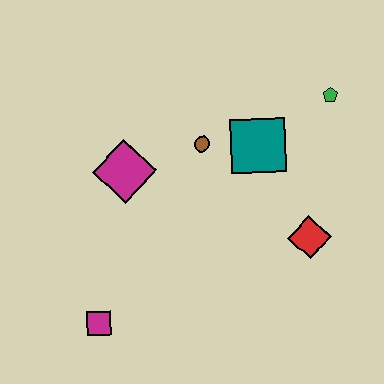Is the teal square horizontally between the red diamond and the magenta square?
Yes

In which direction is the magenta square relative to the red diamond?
The magenta square is to the left of the red diamond.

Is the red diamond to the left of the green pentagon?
Yes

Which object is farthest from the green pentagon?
The magenta square is farthest from the green pentagon.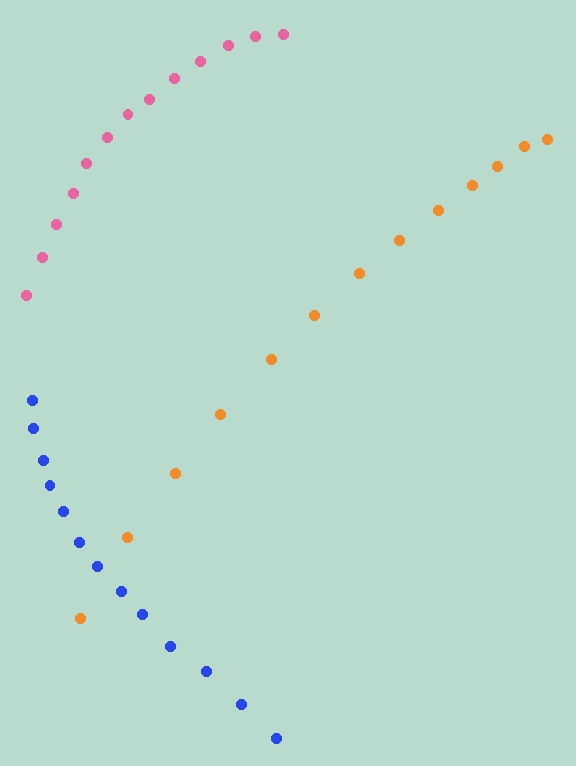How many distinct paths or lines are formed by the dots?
There are 3 distinct paths.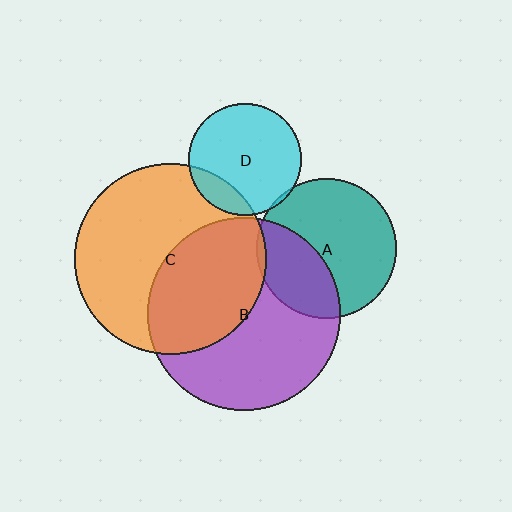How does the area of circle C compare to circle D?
Approximately 2.9 times.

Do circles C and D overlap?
Yes.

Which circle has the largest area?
Circle B (purple).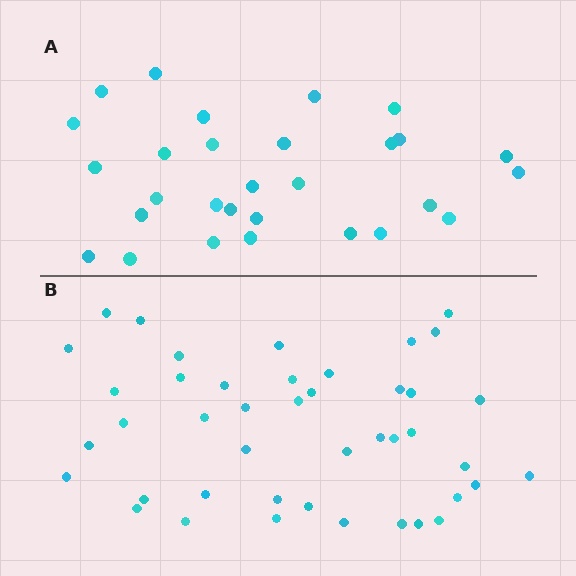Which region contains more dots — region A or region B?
Region B (the bottom region) has more dots.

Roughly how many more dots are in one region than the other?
Region B has approximately 15 more dots than region A.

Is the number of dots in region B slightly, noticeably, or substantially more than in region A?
Region B has substantially more. The ratio is roughly 1.5 to 1.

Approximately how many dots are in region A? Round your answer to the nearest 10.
About 30 dots. (The exact count is 29, which rounds to 30.)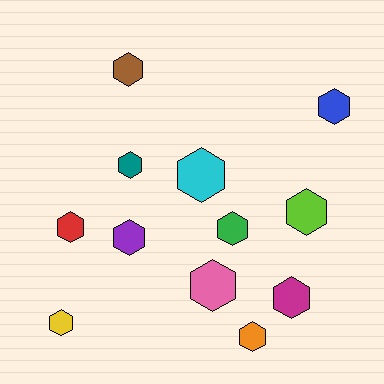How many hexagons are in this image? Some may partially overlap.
There are 12 hexagons.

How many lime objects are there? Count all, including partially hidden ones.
There is 1 lime object.